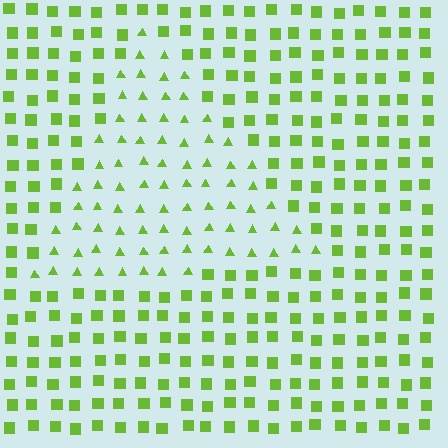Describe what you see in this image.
The image is filled with small lime elements arranged in a uniform grid. A triangle-shaped region contains triangles, while the surrounding area contains squares. The boundary is defined purely by the change in element shape.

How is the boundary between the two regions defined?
The boundary is defined by a change in element shape: triangles inside vs. squares outside. All elements share the same color and spacing.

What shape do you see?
I see a triangle.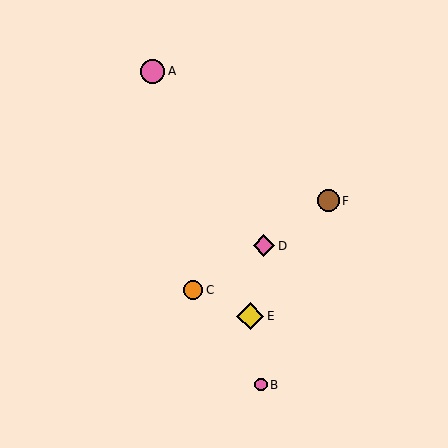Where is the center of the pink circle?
The center of the pink circle is at (261, 385).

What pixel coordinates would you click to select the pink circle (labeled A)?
Click at (153, 71) to select the pink circle A.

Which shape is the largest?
The yellow diamond (labeled E) is the largest.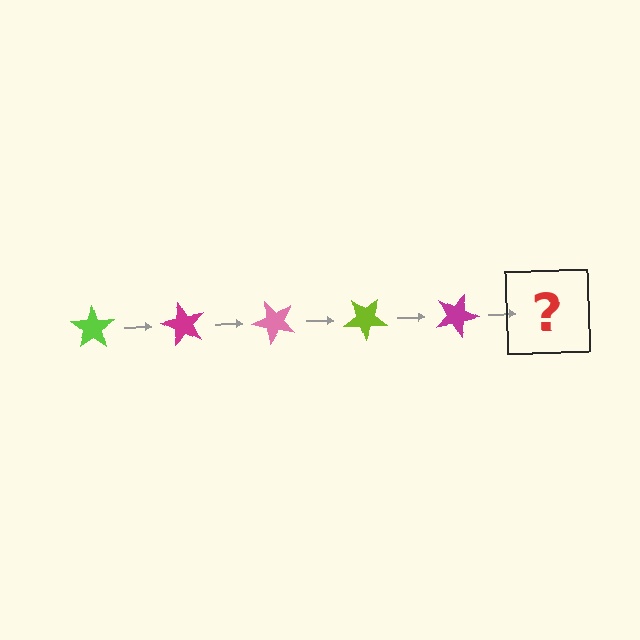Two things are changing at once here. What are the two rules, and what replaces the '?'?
The two rules are that it rotates 60 degrees each step and the color cycles through lime, magenta, and pink. The '?' should be a pink star, rotated 300 degrees from the start.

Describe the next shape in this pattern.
It should be a pink star, rotated 300 degrees from the start.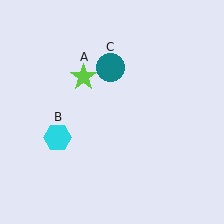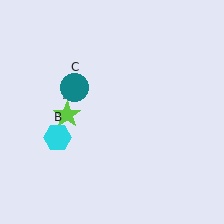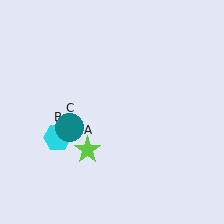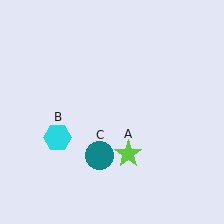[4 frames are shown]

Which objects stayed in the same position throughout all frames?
Cyan hexagon (object B) remained stationary.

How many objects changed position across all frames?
2 objects changed position: lime star (object A), teal circle (object C).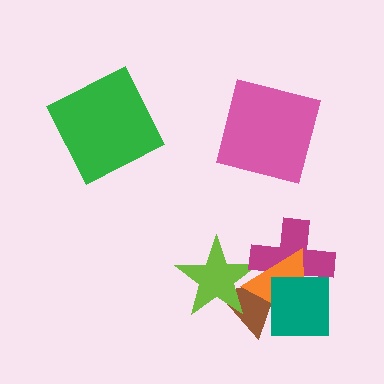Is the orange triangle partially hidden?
Yes, it is partially covered by another shape.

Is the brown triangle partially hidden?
Yes, it is partially covered by another shape.